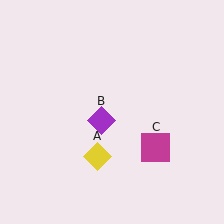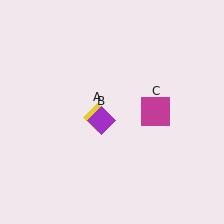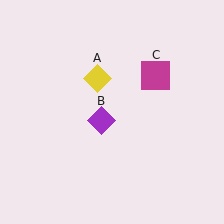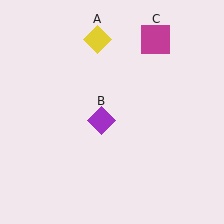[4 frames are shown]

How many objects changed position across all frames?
2 objects changed position: yellow diamond (object A), magenta square (object C).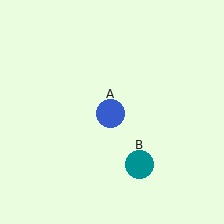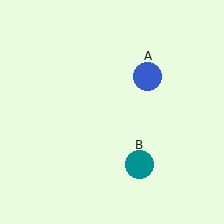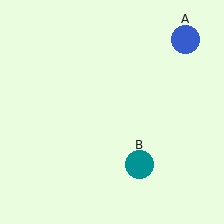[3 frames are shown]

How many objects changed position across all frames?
1 object changed position: blue circle (object A).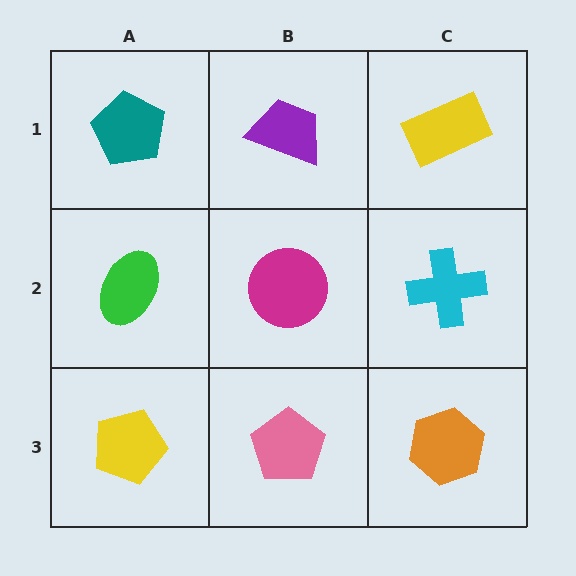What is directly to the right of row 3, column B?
An orange hexagon.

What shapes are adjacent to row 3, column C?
A cyan cross (row 2, column C), a pink pentagon (row 3, column B).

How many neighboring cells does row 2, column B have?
4.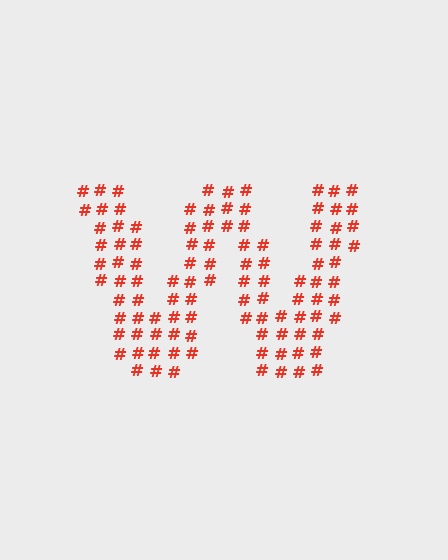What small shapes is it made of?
It is made of small hash symbols.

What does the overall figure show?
The overall figure shows the letter W.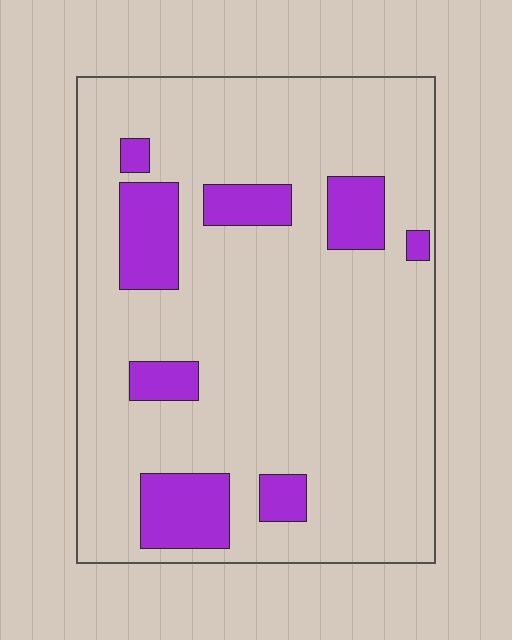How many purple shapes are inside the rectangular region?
8.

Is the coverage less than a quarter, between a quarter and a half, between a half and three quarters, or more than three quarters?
Less than a quarter.